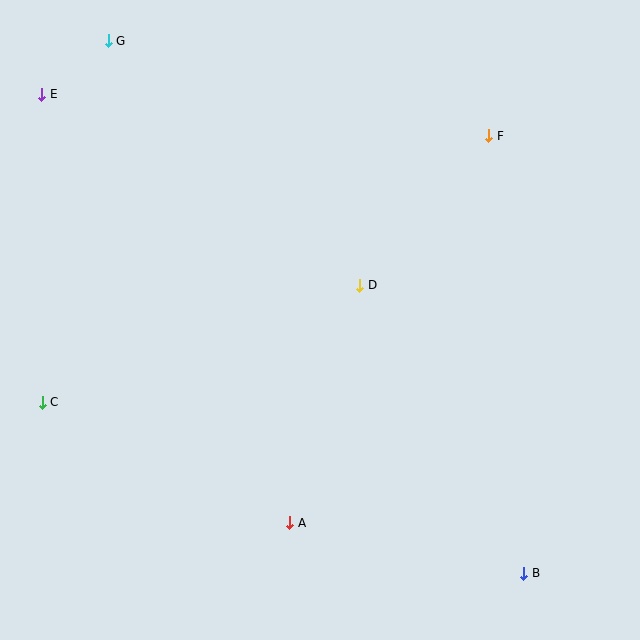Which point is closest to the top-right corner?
Point F is closest to the top-right corner.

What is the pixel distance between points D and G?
The distance between D and G is 351 pixels.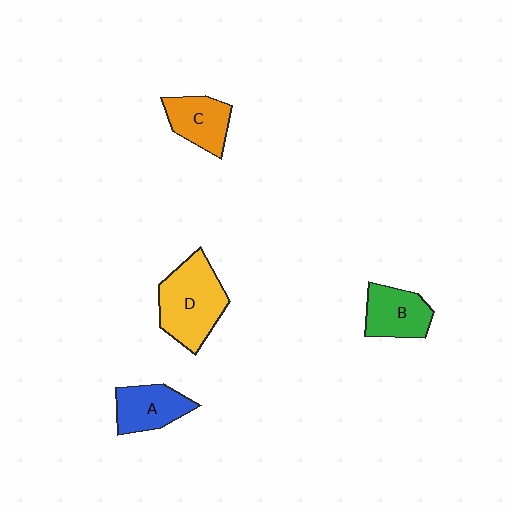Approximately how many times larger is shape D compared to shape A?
Approximately 1.6 times.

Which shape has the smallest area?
Shape C (orange).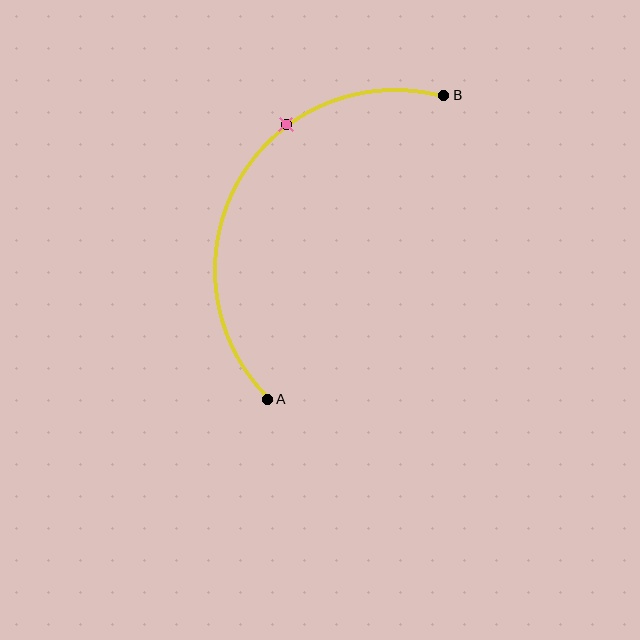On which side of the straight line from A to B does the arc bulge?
The arc bulges to the left of the straight line connecting A and B.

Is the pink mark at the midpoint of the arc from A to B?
No. The pink mark lies on the arc but is closer to endpoint B. The arc midpoint would be at the point on the curve equidistant along the arc from both A and B.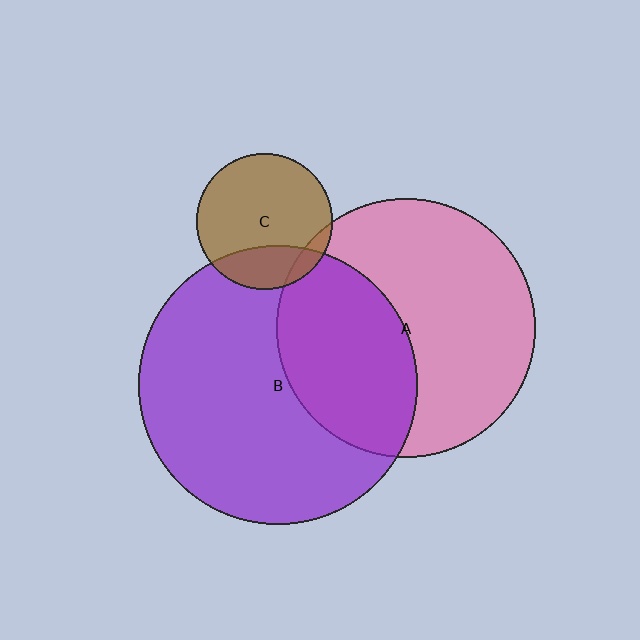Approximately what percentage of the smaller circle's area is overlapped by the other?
Approximately 40%.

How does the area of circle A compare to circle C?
Approximately 3.6 times.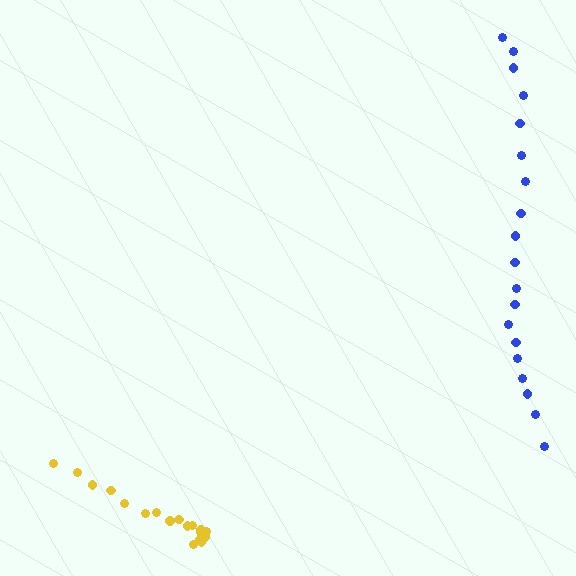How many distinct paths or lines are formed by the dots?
There are 2 distinct paths.